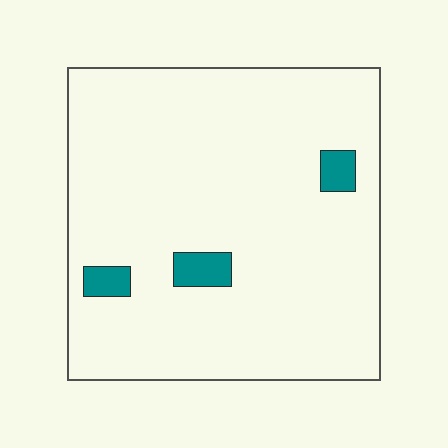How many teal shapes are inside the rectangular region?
3.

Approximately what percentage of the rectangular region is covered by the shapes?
Approximately 5%.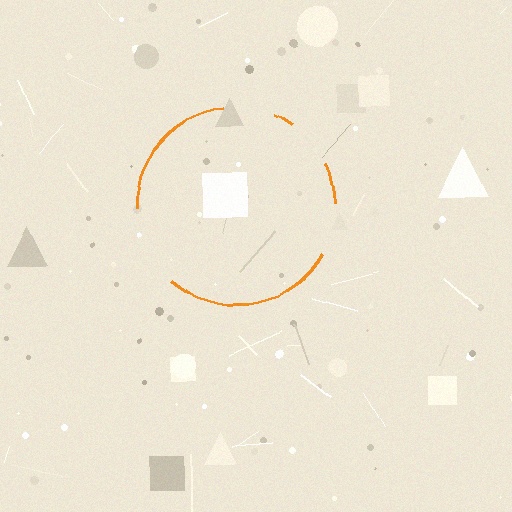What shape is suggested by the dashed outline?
The dashed outline suggests a circle.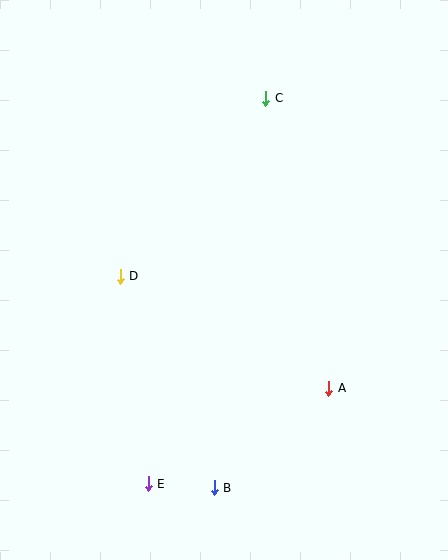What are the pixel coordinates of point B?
Point B is at (214, 488).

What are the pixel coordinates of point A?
Point A is at (329, 388).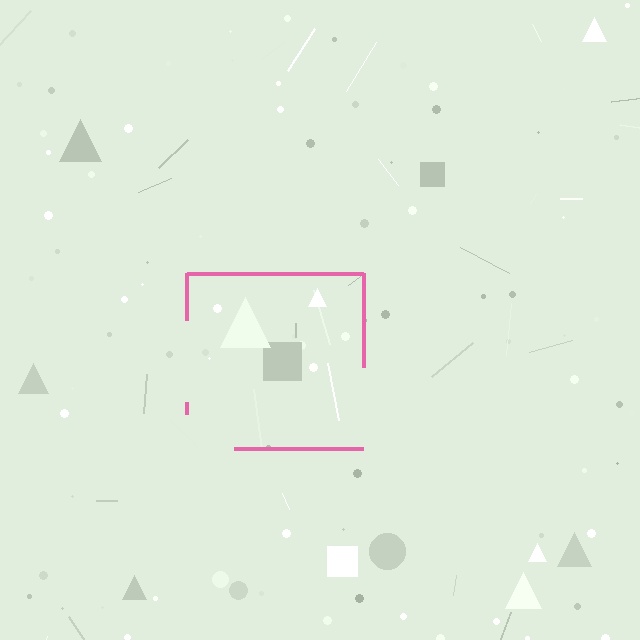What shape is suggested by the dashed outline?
The dashed outline suggests a square.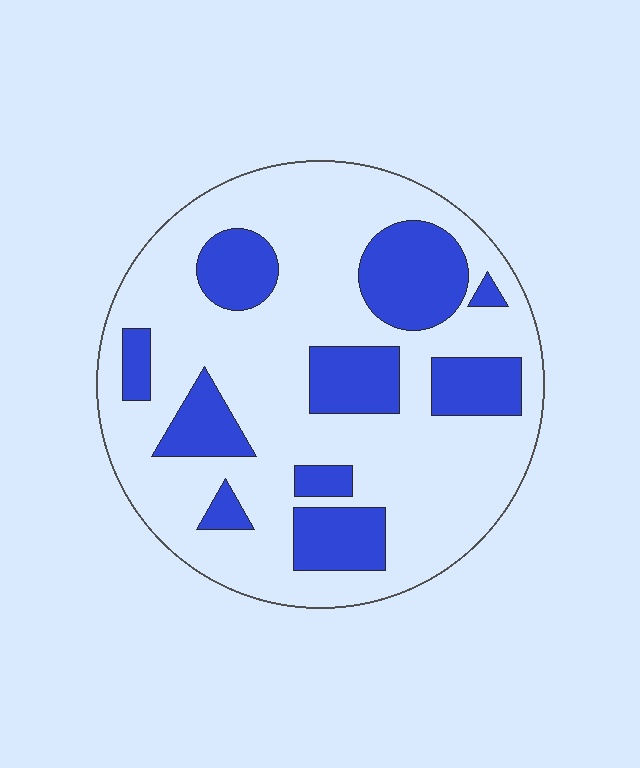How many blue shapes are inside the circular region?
10.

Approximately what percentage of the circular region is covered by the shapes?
Approximately 30%.